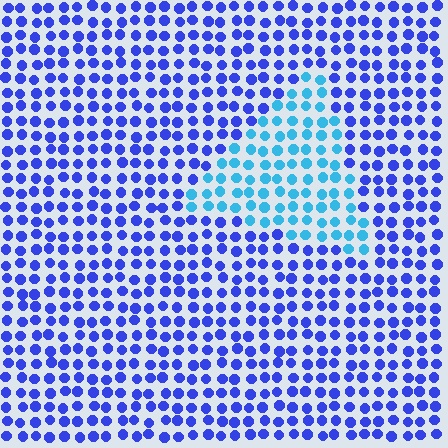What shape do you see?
I see a triangle.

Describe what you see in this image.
The image is filled with small blue elements in a uniform arrangement. A triangle-shaped region is visible where the elements are tinted to a slightly different hue, forming a subtle color boundary.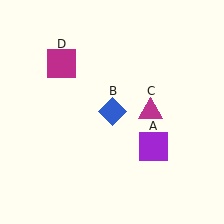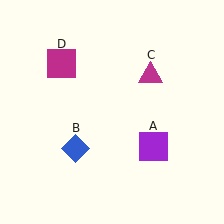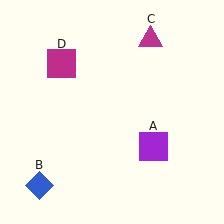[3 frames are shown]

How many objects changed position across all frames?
2 objects changed position: blue diamond (object B), magenta triangle (object C).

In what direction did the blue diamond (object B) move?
The blue diamond (object B) moved down and to the left.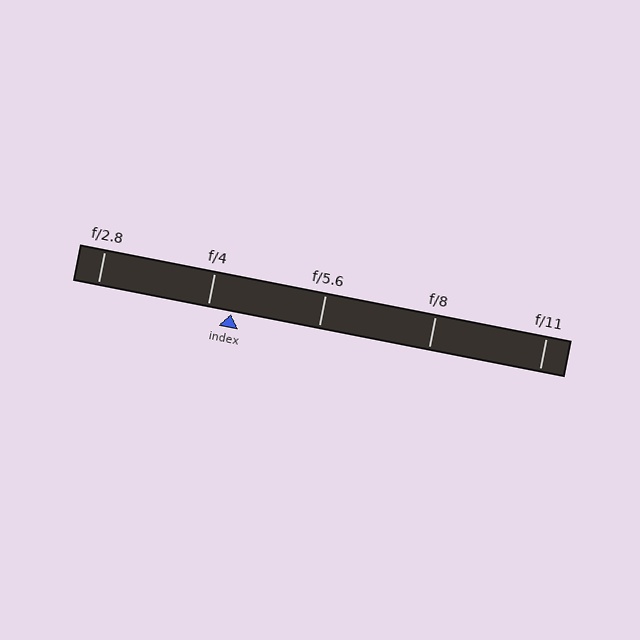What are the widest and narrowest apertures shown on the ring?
The widest aperture shown is f/2.8 and the narrowest is f/11.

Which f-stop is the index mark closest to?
The index mark is closest to f/4.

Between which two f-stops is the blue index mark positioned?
The index mark is between f/4 and f/5.6.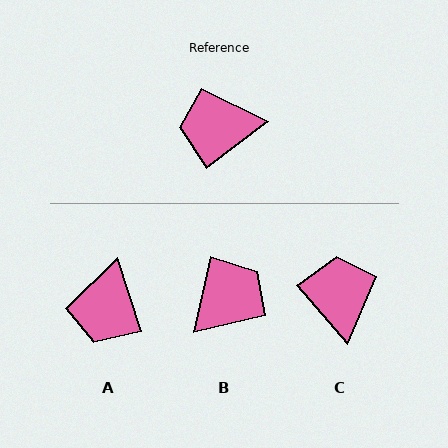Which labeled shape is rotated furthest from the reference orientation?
B, about 140 degrees away.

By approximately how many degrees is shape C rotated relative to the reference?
Approximately 86 degrees clockwise.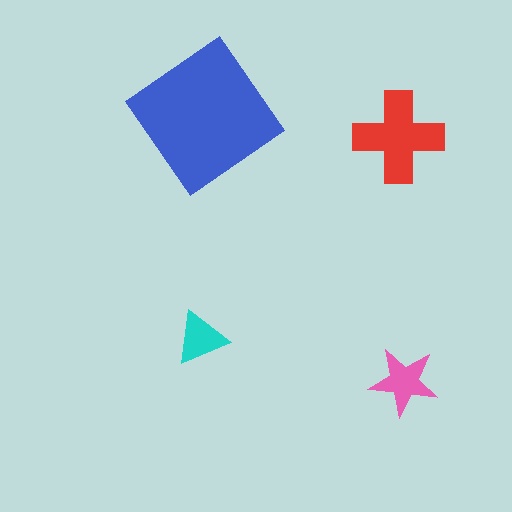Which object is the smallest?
The cyan triangle.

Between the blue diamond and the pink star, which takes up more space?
The blue diamond.